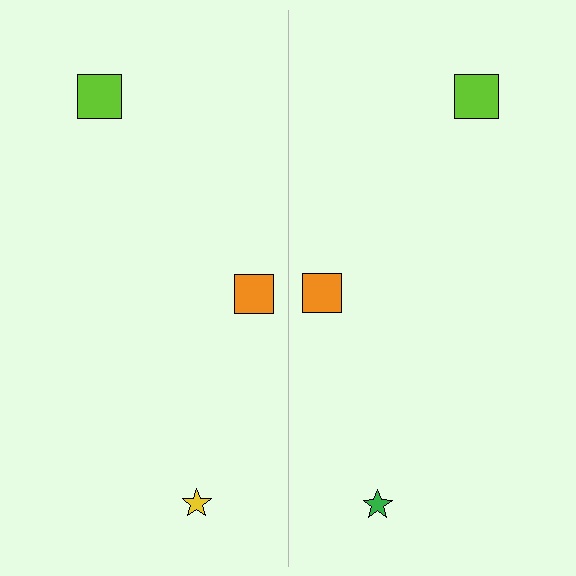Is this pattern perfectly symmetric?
No, the pattern is not perfectly symmetric. The green star on the right side breaks the symmetry — its mirror counterpart is yellow.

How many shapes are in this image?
There are 6 shapes in this image.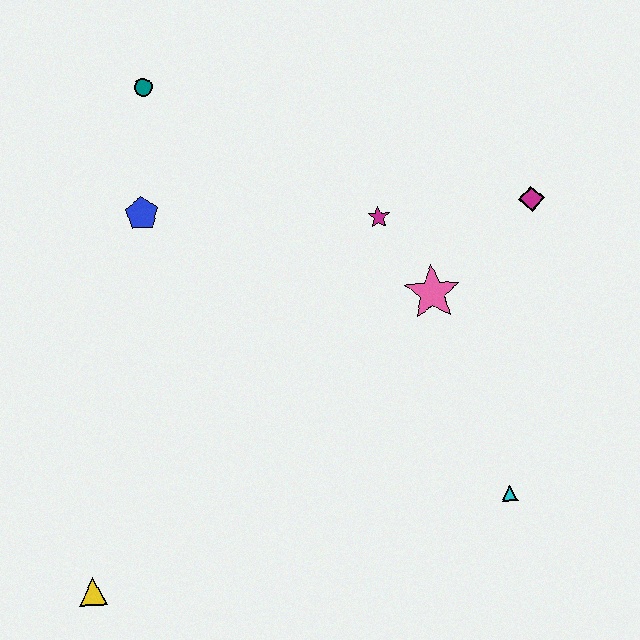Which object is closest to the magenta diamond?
The pink star is closest to the magenta diamond.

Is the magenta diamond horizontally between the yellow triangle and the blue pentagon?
No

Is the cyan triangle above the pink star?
No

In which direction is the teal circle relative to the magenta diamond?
The teal circle is to the left of the magenta diamond.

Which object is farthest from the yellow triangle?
The magenta diamond is farthest from the yellow triangle.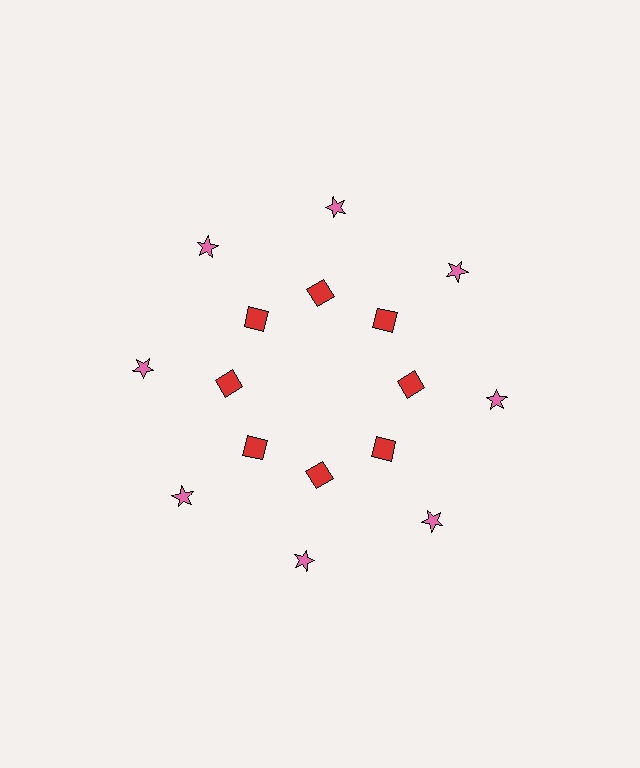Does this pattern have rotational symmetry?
Yes, this pattern has 8-fold rotational symmetry. It looks the same after rotating 45 degrees around the center.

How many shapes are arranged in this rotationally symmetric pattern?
There are 16 shapes, arranged in 8 groups of 2.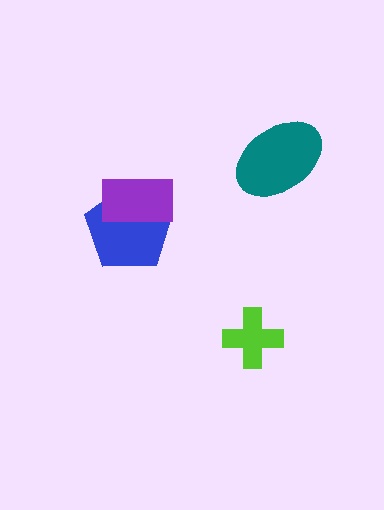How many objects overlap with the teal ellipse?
0 objects overlap with the teal ellipse.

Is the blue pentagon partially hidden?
Yes, it is partially covered by another shape.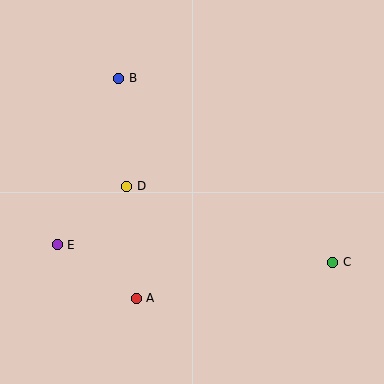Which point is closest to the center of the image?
Point D at (127, 186) is closest to the center.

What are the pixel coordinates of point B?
Point B is at (119, 78).